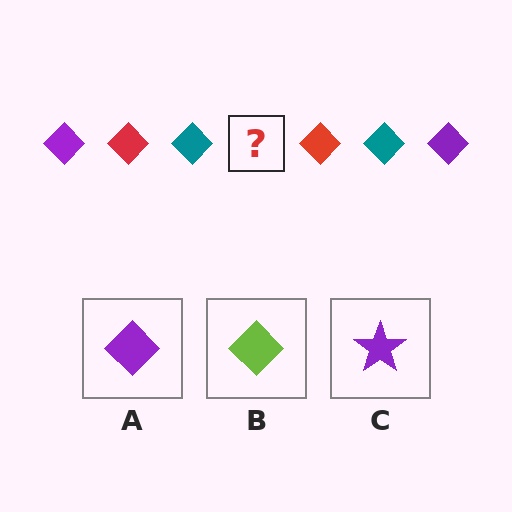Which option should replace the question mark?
Option A.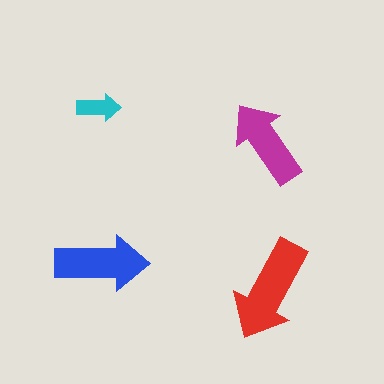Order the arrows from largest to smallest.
the red one, the blue one, the magenta one, the cyan one.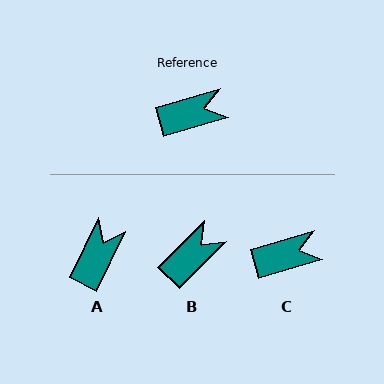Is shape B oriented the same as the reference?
No, it is off by about 30 degrees.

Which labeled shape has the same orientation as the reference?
C.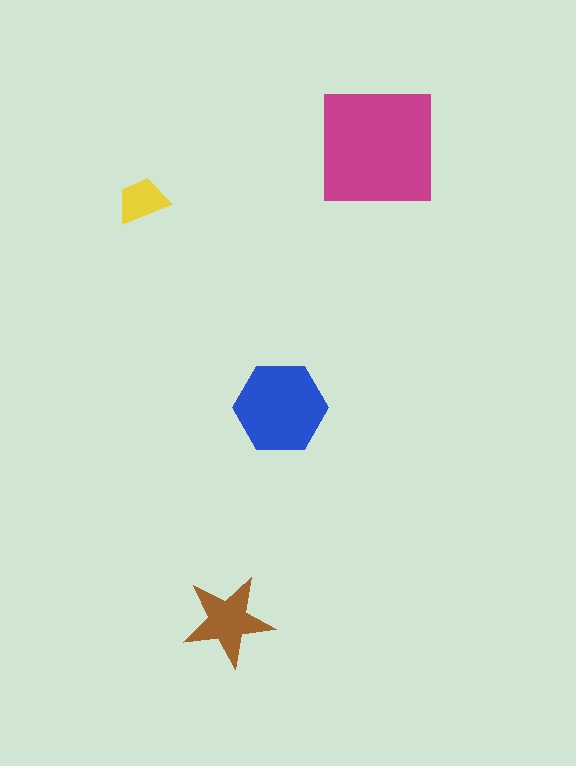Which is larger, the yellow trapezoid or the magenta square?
The magenta square.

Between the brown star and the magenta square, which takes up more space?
The magenta square.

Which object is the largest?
The magenta square.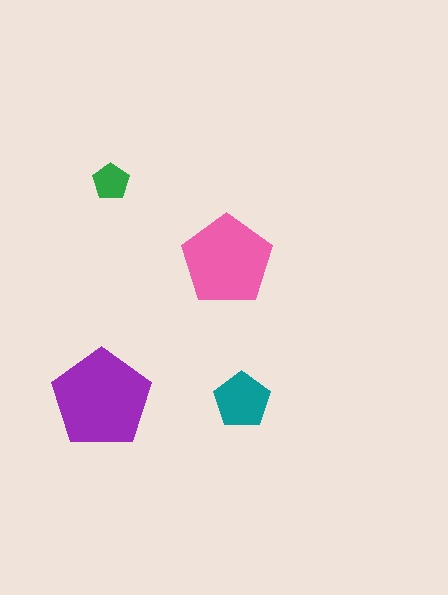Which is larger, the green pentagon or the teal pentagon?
The teal one.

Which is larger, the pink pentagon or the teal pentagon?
The pink one.